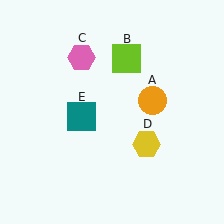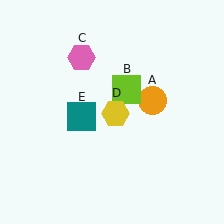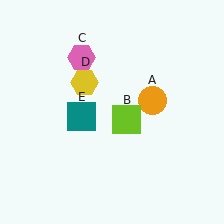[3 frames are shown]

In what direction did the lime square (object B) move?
The lime square (object B) moved down.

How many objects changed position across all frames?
2 objects changed position: lime square (object B), yellow hexagon (object D).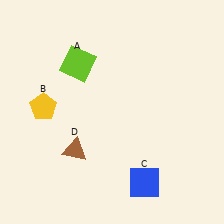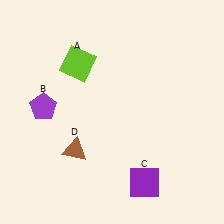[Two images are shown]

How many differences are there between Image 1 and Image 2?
There are 2 differences between the two images.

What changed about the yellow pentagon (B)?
In Image 1, B is yellow. In Image 2, it changed to purple.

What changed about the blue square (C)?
In Image 1, C is blue. In Image 2, it changed to purple.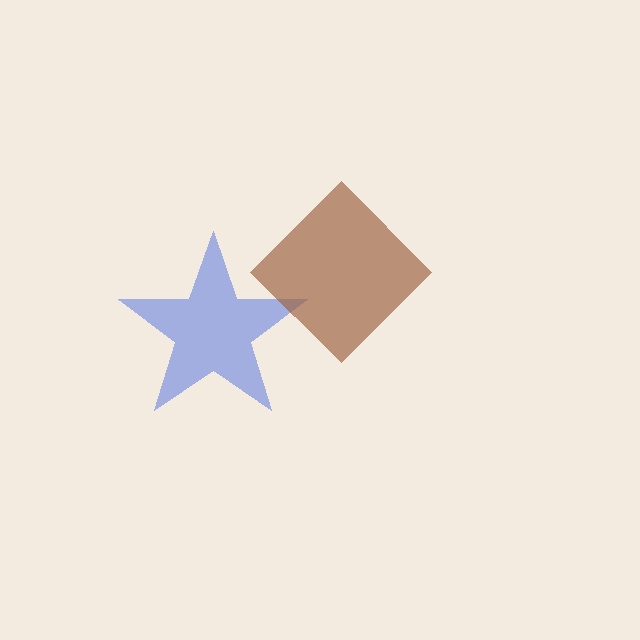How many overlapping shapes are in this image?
There are 2 overlapping shapes in the image.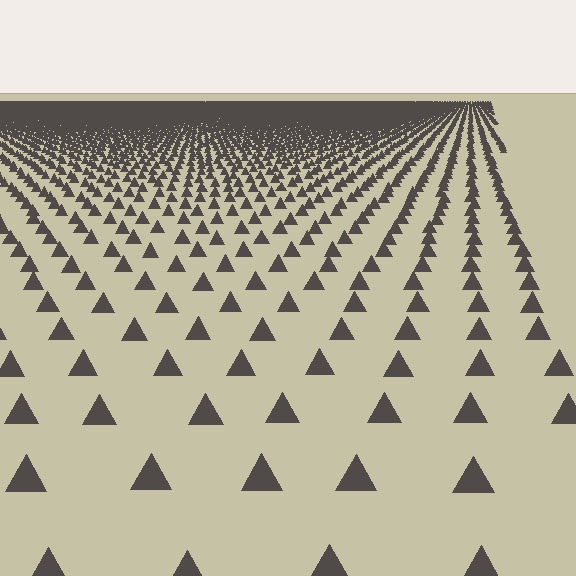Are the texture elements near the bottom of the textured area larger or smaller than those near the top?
Larger. Near the bottom, elements are closer to the viewer and appear at a bigger on-screen size.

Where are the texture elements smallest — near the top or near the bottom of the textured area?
Near the top.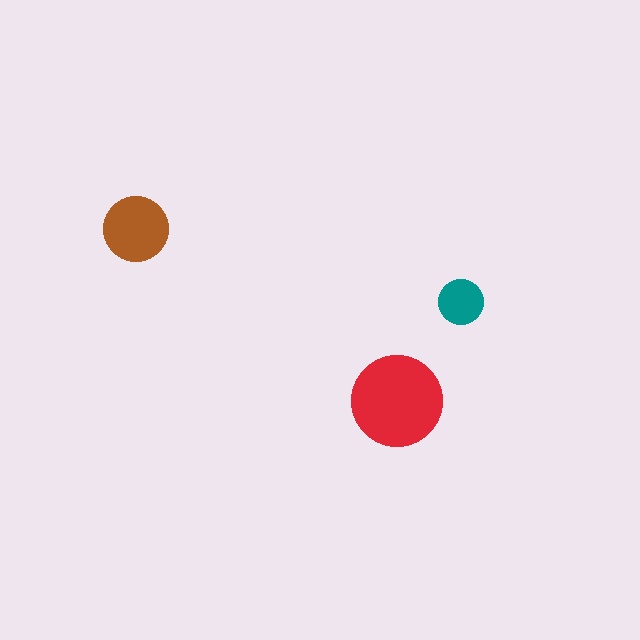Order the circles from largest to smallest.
the red one, the brown one, the teal one.